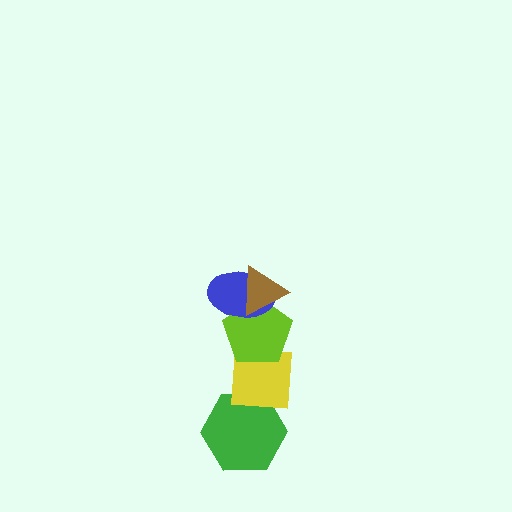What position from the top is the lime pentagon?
The lime pentagon is 3rd from the top.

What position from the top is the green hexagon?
The green hexagon is 5th from the top.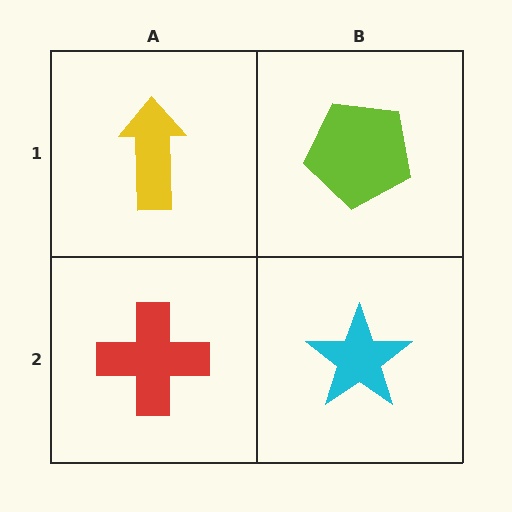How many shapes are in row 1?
2 shapes.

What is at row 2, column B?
A cyan star.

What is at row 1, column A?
A yellow arrow.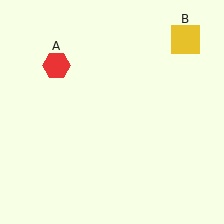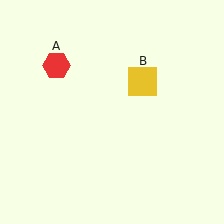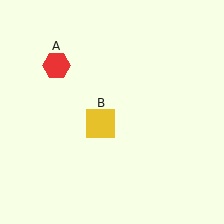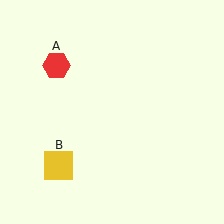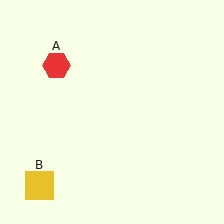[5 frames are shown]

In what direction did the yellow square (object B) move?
The yellow square (object B) moved down and to the left.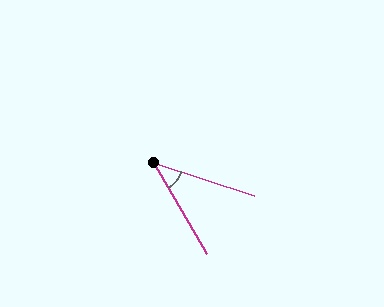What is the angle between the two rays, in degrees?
Approximately 41 degrees.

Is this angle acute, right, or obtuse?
It is acute.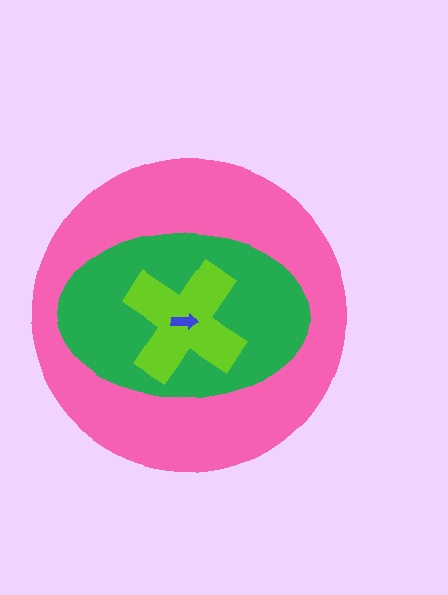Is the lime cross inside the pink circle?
Yes.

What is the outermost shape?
The pink circle.